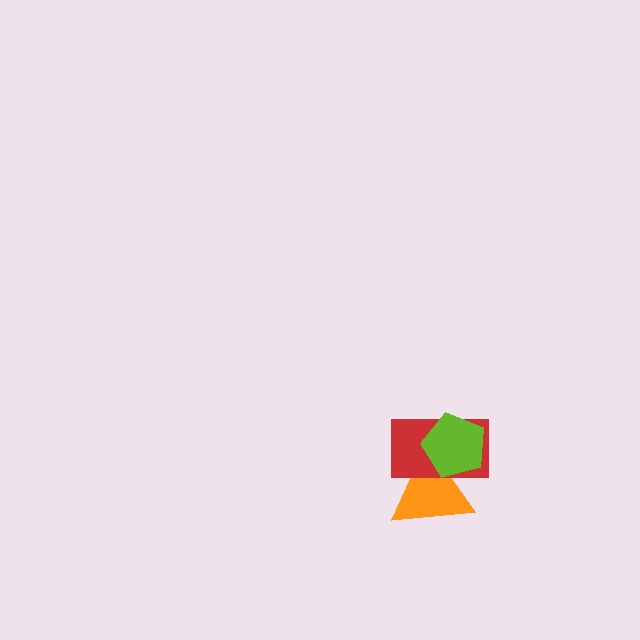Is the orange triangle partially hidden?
Yes, it is partially covered by another shape.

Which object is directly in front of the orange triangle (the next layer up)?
The red rectangle is directly in front of the orange triangle.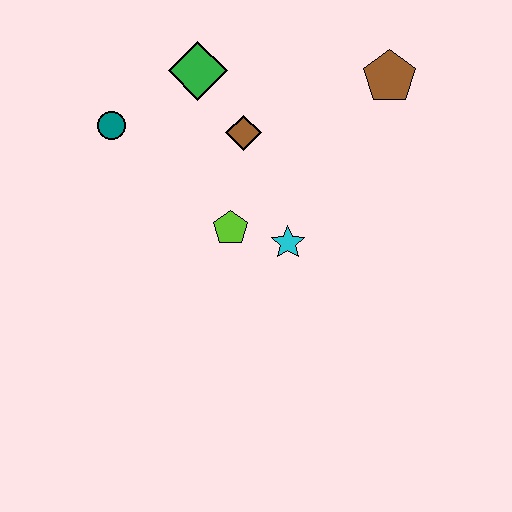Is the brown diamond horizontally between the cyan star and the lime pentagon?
Yes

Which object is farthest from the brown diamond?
The brown pentagon is farthest from the brown diamond.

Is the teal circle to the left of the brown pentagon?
Yes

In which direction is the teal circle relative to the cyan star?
The teal circle is to the left of the cyan star.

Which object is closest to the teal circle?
The green diamond is closest to the teal circle.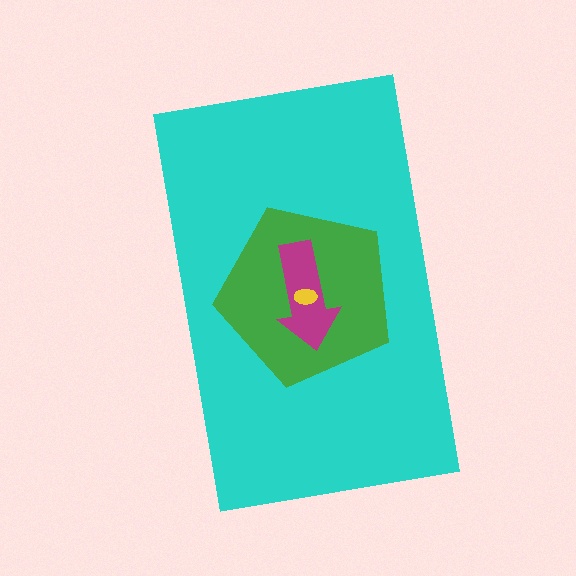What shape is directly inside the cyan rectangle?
The green pentagon.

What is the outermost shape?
The cyan rectangle.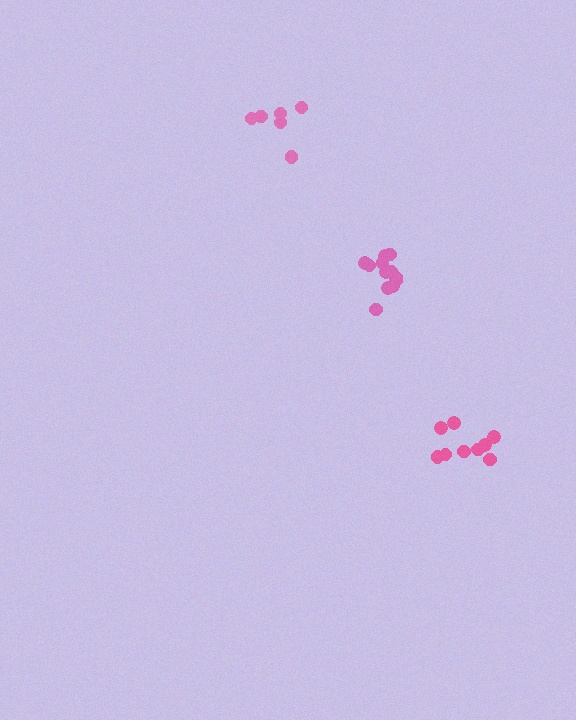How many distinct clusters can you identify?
There are 3 distinct clusters.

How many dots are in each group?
Group 1: 6 dots, Group 2: 12 dots, Group 3: 9 dots (27 total).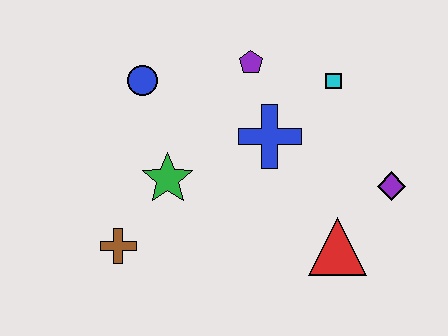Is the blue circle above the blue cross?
Yes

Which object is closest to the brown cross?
The green star is closest to the brown cross.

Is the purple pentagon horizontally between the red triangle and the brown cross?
Yes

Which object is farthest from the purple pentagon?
The brown cross is farthest from the purple pentagon.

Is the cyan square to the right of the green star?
Yes